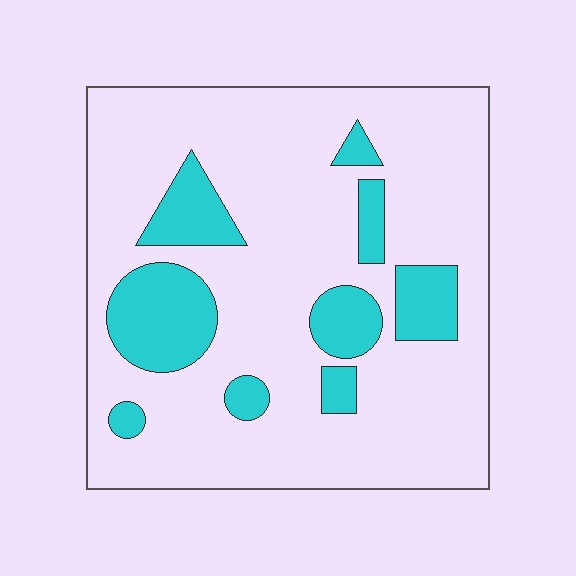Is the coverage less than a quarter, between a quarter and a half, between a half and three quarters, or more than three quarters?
Less than a quarter.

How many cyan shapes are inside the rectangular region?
9.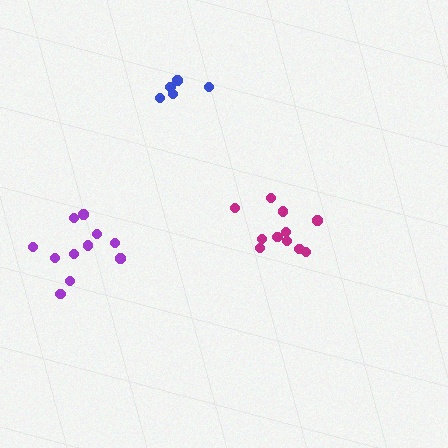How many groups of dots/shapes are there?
There are 3 groups.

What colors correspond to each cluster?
The clusters are colored: purple, magenta, blue.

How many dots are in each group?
Group 1: 11 dots, Group 2: 11 dots, Group 3: 5 dots (27 total).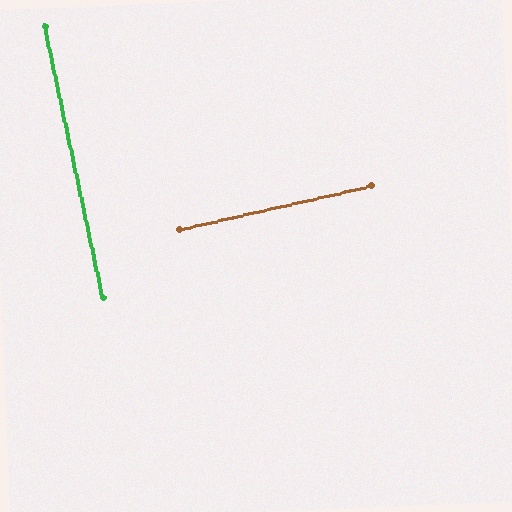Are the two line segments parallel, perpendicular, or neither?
Perpendicular — they meet at approximately 89°.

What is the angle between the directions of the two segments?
Approximately 89 degrees.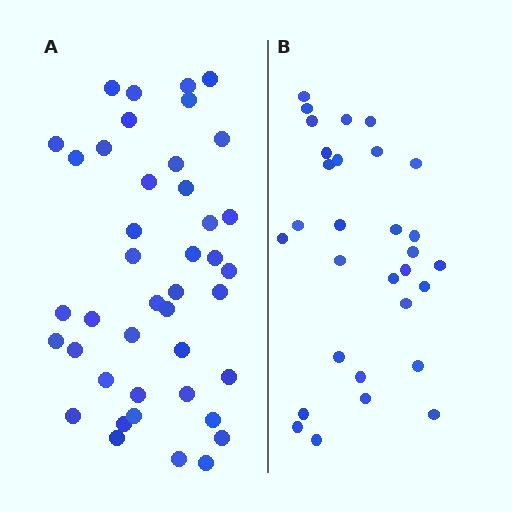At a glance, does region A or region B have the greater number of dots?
Region A (the left region) has more dots.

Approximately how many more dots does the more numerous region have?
Region A has roughly 12 or so more dots than region B.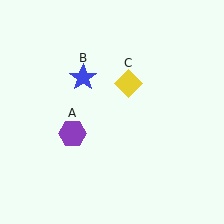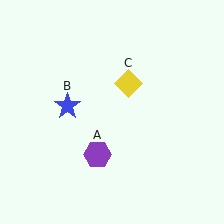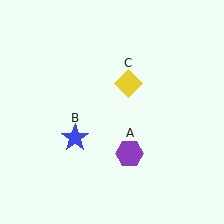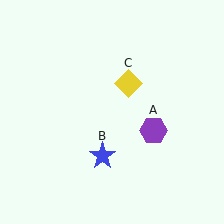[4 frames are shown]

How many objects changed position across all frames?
2 objects changed position: purple hexagon (object A), blue star (object B).